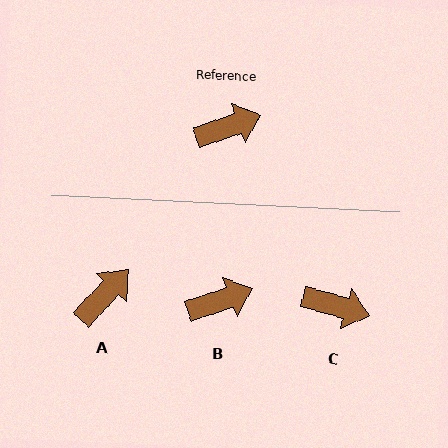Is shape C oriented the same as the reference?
No, it is off by about 35 degrees.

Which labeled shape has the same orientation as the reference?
B.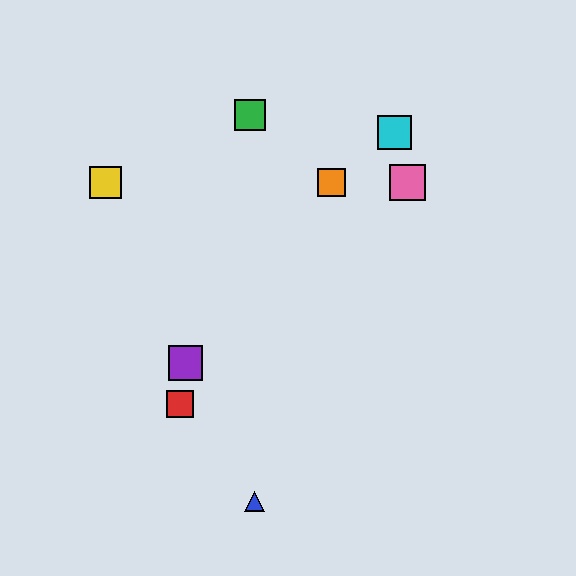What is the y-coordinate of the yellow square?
The yellow square is at y≈183.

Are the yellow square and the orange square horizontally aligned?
Yes, both are at y≈183.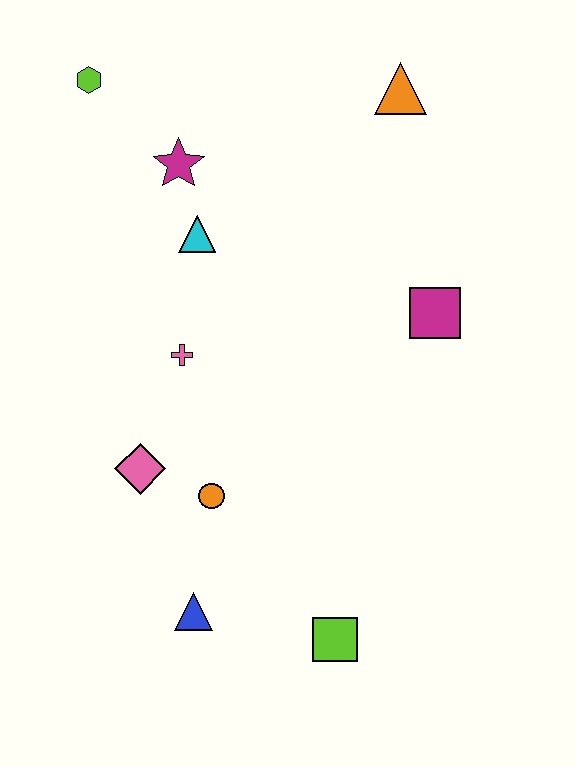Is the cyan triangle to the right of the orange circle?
No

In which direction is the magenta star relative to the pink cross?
The magenta star is above the pink cross.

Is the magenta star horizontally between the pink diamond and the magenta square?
Yes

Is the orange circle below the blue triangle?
No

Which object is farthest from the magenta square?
The lime hexagon is farthest from the magenta square.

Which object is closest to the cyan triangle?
The magenta star is closest to the cyan triangle.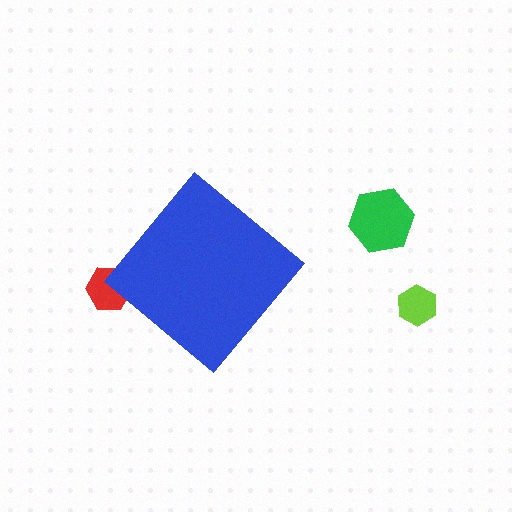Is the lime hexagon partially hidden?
No, the lime hexagon is fully visible.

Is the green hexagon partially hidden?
No, the green hexagon is fully visible.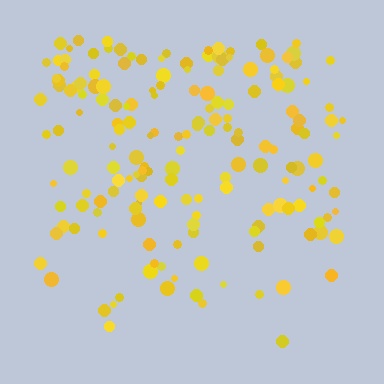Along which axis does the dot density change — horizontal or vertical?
Vertical.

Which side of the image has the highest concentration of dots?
The top.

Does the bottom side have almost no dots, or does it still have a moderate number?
Still a moderate number, just noticeably fewer than the top.